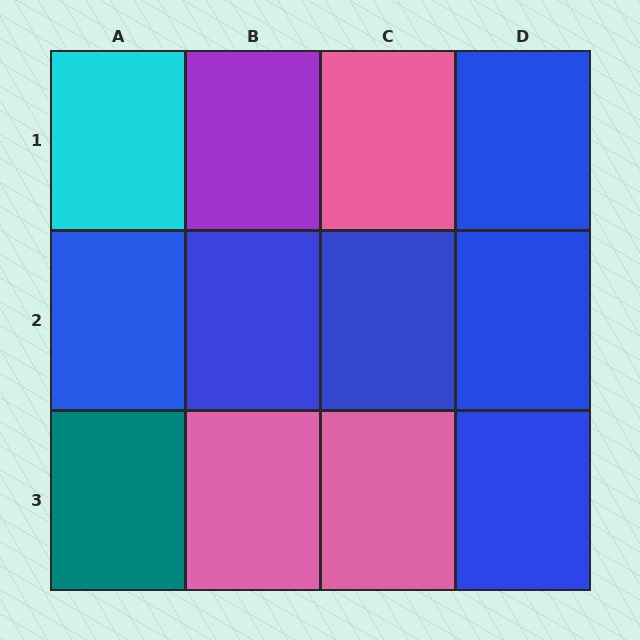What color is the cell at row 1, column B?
Purple.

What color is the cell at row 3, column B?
Pink.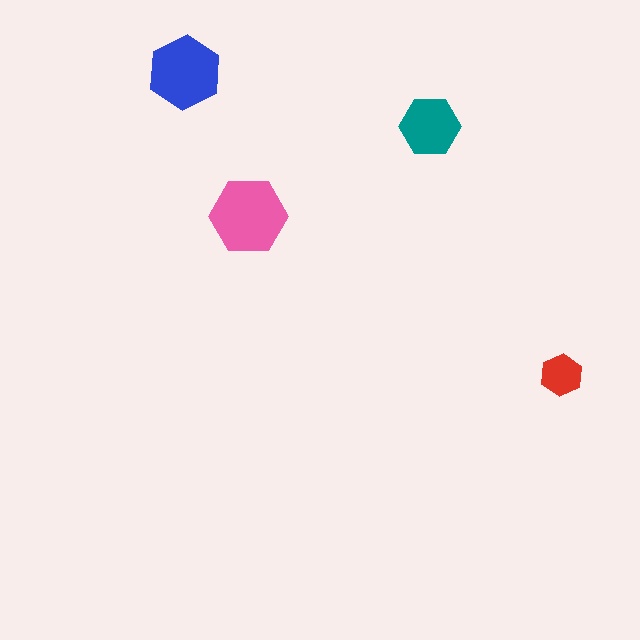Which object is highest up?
The blue hexagon is topmost.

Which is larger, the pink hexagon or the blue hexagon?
The pink one.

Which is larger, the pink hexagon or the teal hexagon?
The pink one.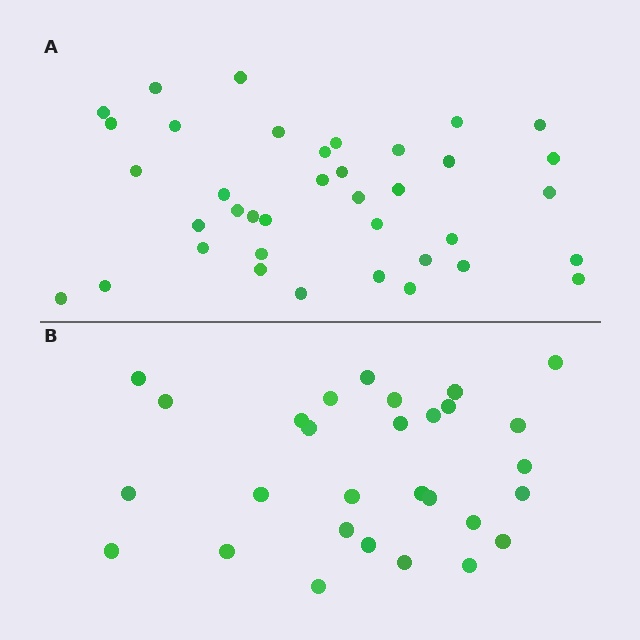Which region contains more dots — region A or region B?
Region A (the top region) has more dots.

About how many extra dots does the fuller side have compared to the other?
Region A has roughly 8 or so more dots than region B.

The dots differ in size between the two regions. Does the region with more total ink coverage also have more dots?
No. Region B has more total ink coverage because its dots are larger, but region A actually contains more individual dots. Total area can be misleading — the number of items is what matters here.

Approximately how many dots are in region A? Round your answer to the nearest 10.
About 40 dots. (The exact count is 38, which rounds to 40.)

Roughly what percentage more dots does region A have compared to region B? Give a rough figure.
About 30% more.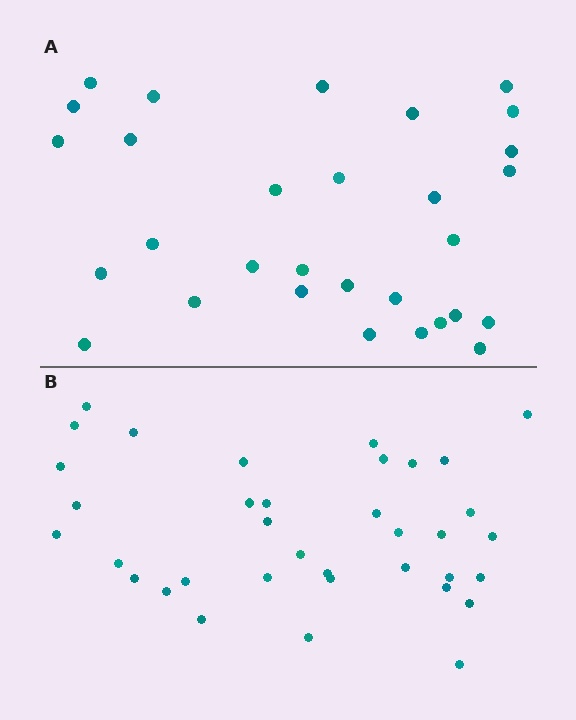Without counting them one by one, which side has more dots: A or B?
Region B (the bottom region) has more dots.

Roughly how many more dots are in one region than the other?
Region B has about 6 more dots than region A.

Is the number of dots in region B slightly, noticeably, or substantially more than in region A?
Region B has only slightly more — the two regions are fairly close. The ratio is roughly 1.2 to 1.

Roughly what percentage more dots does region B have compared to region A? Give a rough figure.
About 20% more.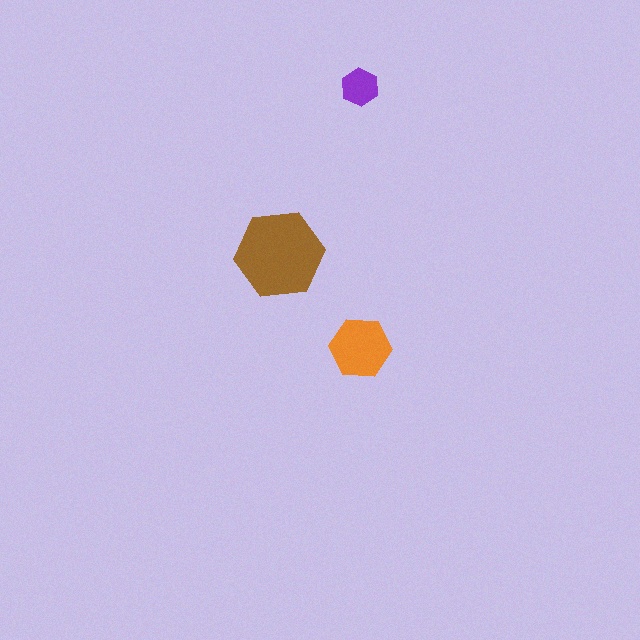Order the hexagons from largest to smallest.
the brown one, the orange one, the purple one.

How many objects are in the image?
There are 3 objects in the image.